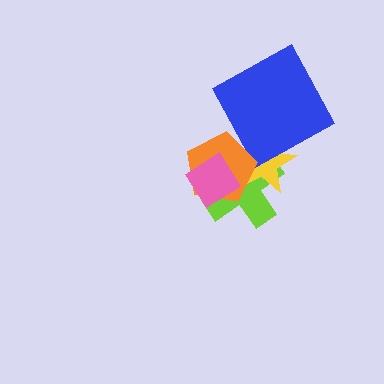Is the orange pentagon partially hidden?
Yes, it is partially covered by another shape.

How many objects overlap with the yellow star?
4 objects overlap with the yellow star.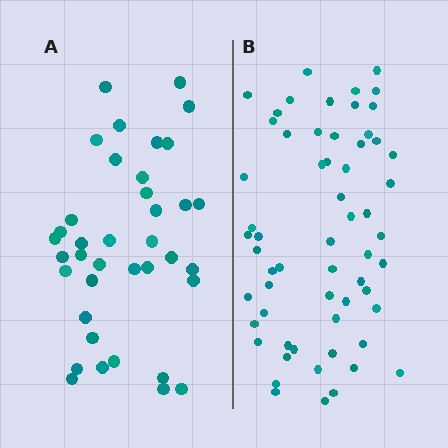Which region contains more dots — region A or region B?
Region B (the right region) has more dots.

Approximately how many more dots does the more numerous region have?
Region B has approximately 20 more dots than region A.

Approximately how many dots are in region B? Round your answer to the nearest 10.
About 60 dots.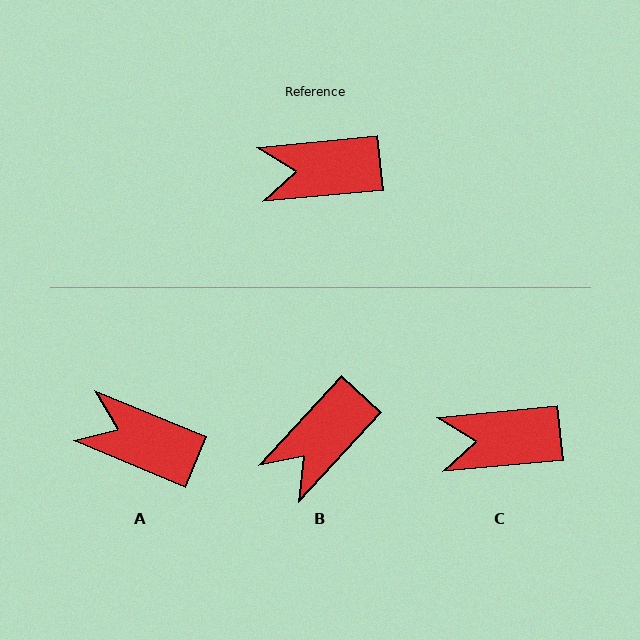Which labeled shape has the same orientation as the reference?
C.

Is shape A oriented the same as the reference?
No, it is off by about 28 degrees.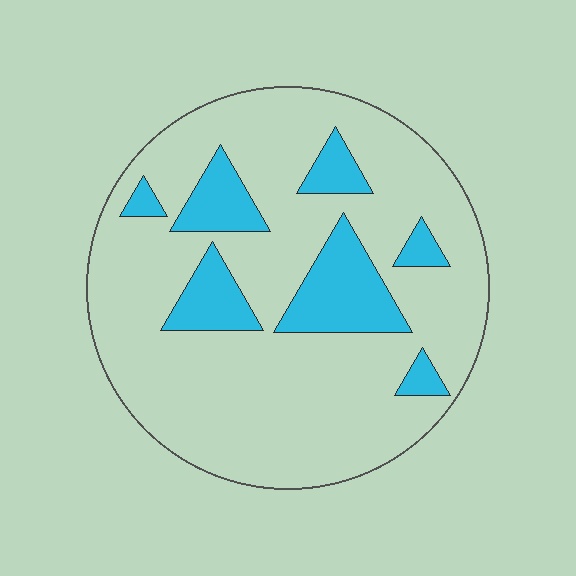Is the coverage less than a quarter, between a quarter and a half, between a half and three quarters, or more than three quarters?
Less than a quarter.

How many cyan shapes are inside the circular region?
7.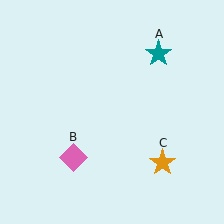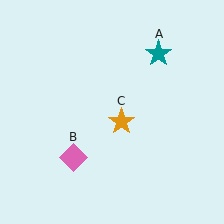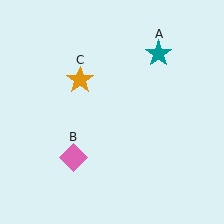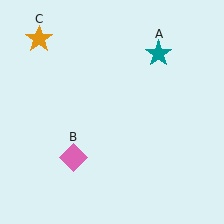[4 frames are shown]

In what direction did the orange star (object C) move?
The orange star (object C) moved up and to the left.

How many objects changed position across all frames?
1 object changed position: orange star (object C).